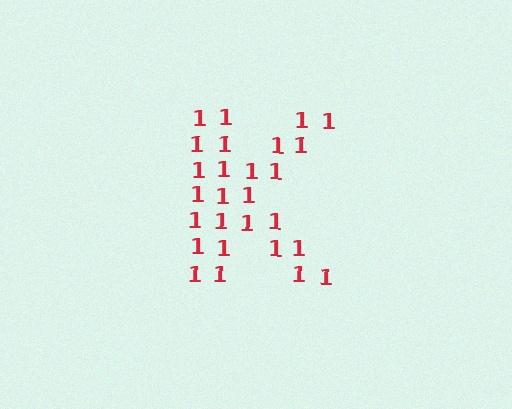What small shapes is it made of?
It is made of small digit 1's.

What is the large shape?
The large shape is the letter K.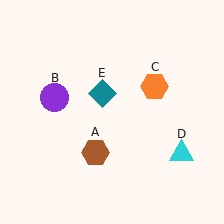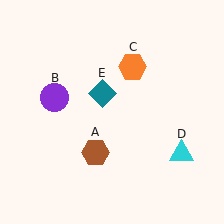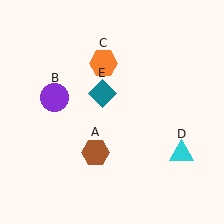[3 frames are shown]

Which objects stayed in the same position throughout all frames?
Brown hexagon (object A) and purple circle (object B) and cyan triangle (object D) and teal diamond (object E) remained stationary.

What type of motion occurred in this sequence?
The orange hexagon (object C) rotated counterclockwise around the center of the scene.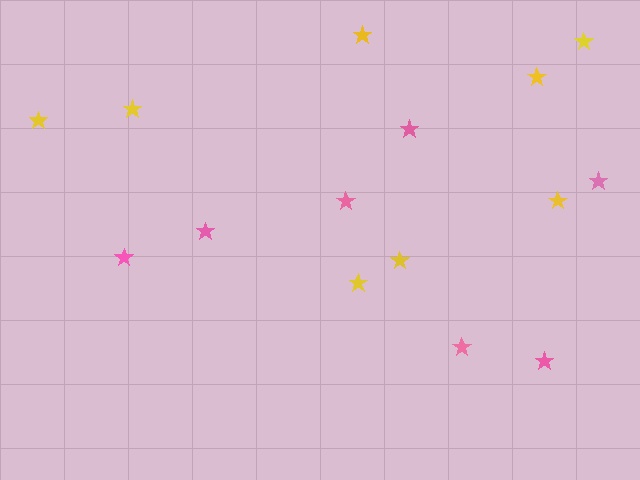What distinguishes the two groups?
There are 2 groups: one group of yellow stars (8) and one group of pink stars (7).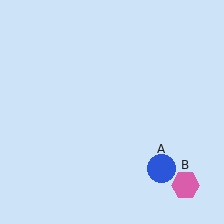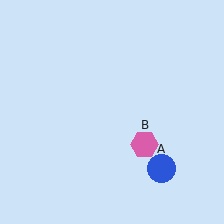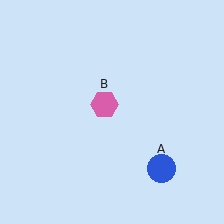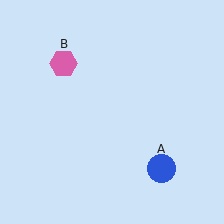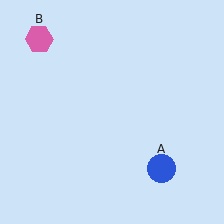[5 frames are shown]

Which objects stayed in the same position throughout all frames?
Blue circle (object A) remained stationary.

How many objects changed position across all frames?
1 object changed position: pink hexagon (object B).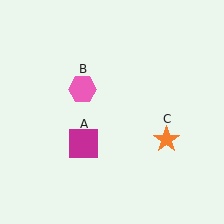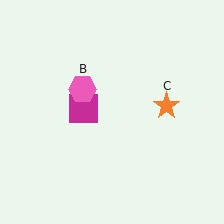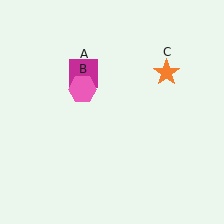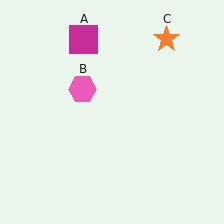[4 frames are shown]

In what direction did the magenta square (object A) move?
The magenta square (object A) moved up.